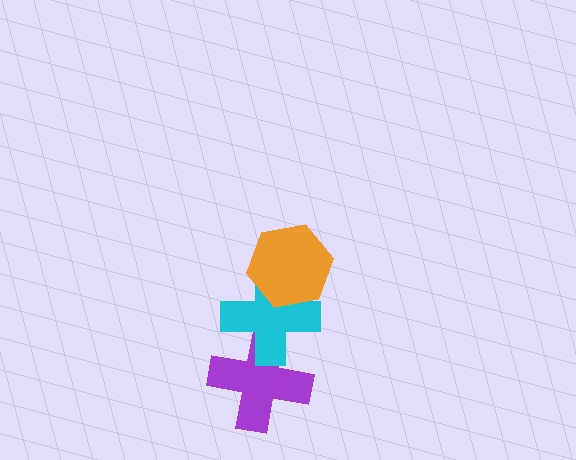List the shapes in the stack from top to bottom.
From top to bottom: the orange hexagon, the cyan cross, the purple cross.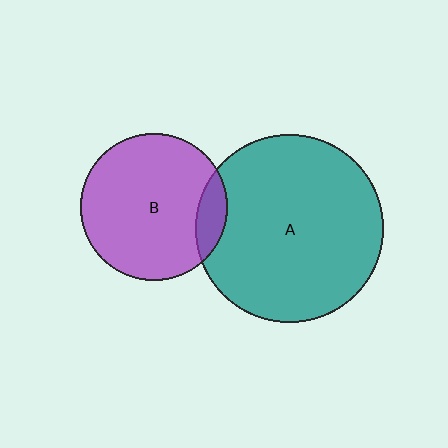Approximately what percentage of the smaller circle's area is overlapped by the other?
Approximately 10%.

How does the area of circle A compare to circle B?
Approximately 1.6 times.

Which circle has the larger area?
Circle A (teal).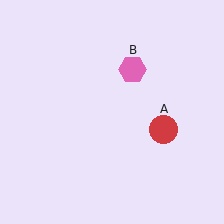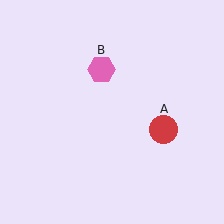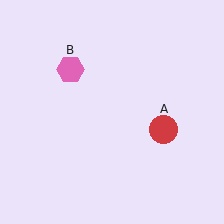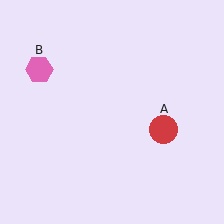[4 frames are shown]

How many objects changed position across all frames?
1 object changed position: pink hexagon (object B).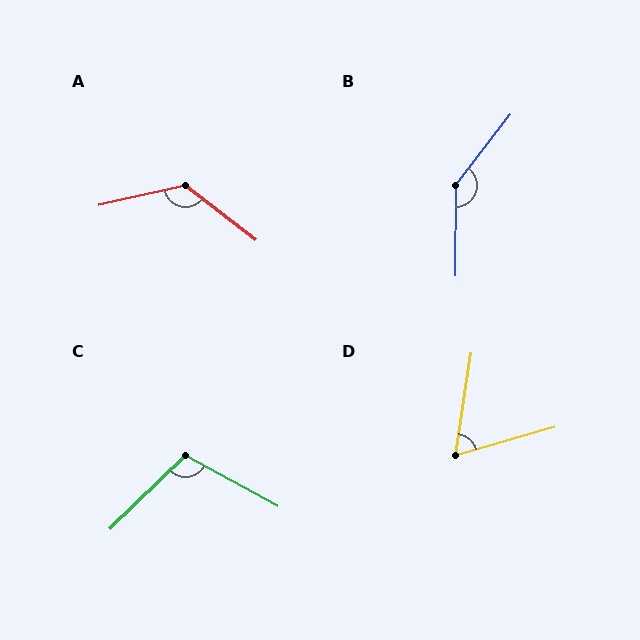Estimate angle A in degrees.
Approximately 129 degrees.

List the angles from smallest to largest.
D (66°), C (107°), A (129°), B (143°).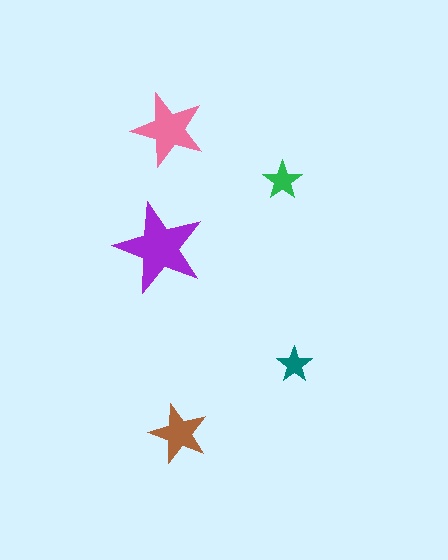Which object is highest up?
The pink star is topmost.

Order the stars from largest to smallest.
the purple one, the pink one, the brown one, the green one, the teal one.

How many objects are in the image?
There are 5 objects in the image.